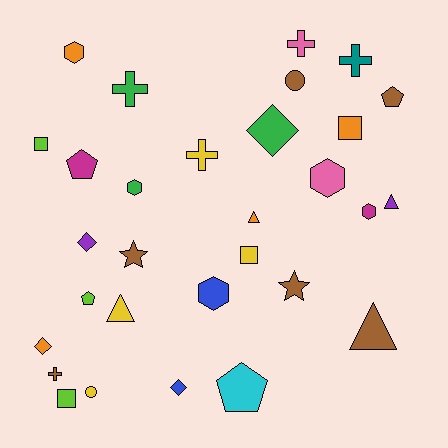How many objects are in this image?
There are 30 objects.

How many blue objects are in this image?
There are 2 blue objects.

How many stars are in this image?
There are 2 stars.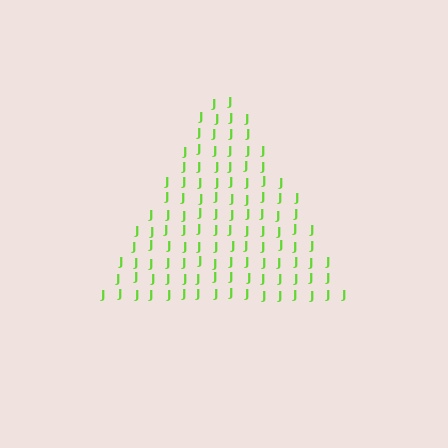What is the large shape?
The large shape is a triangle.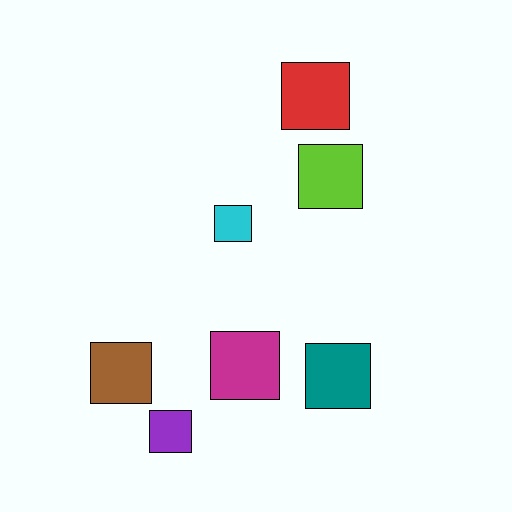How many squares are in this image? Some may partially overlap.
There are 7 squares.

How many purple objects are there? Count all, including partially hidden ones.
There is 1 purple object.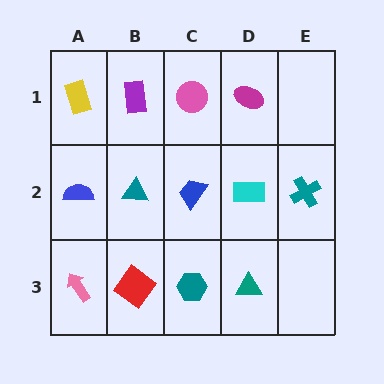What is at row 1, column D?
A magenta ellipse.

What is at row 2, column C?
A blue trapezoid.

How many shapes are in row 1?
4 shapes.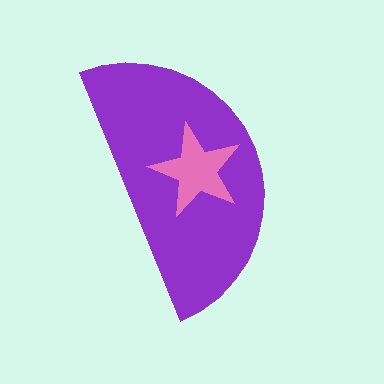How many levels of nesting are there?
2.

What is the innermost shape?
The pink star.